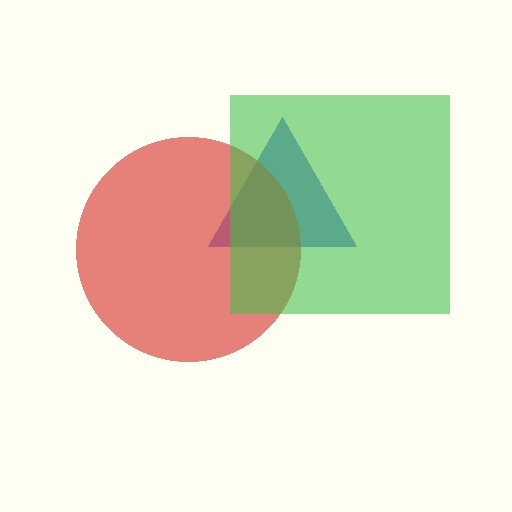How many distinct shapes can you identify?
There are 3 distinct shapes: a blue triangle, a red circle, a green square.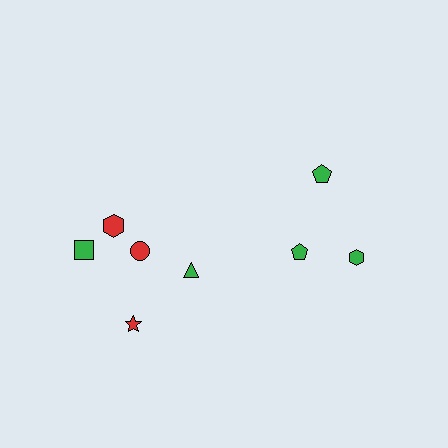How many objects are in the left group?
There are 5 objects.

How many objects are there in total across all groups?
There are 8 objects.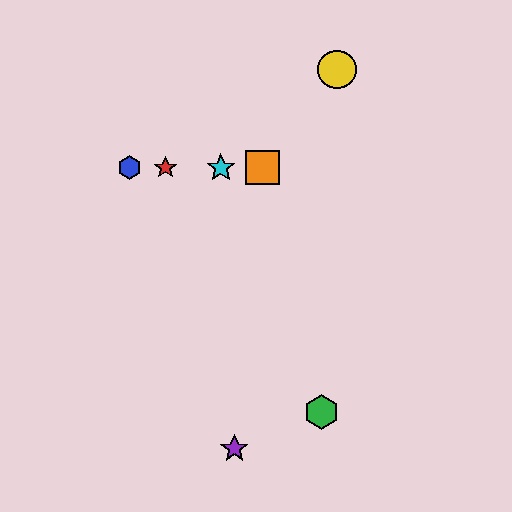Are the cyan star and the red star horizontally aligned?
Yes, both are at y≈168.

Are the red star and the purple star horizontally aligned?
No, the red star is at y≈168 and the purple star is at y≈449.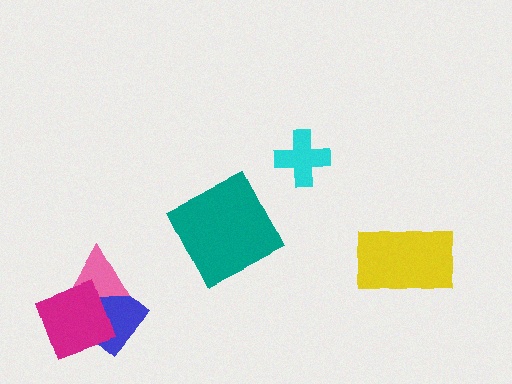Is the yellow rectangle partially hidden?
No, no other shape covers it.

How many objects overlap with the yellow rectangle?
0 objects overlap with the yellow rectangle.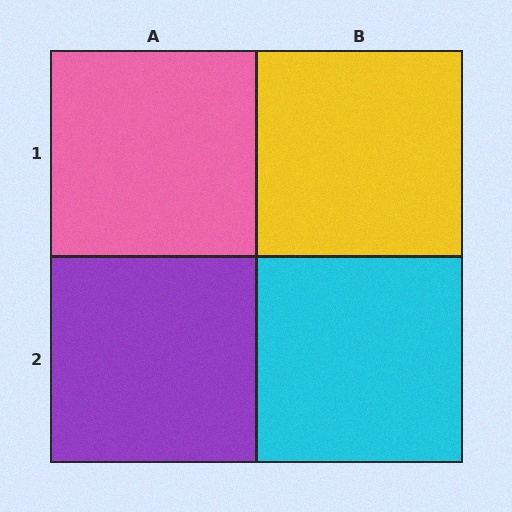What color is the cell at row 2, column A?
Purple.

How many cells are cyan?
1 cell is cyan.